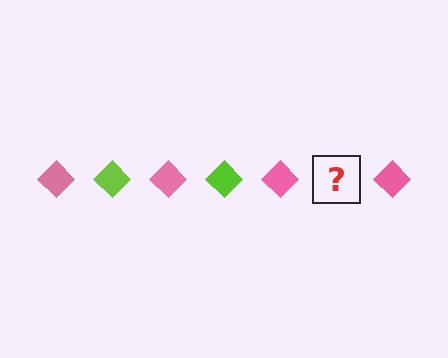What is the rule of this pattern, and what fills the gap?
The rule is that the pattern cycles through pink, lime diamonds. The gap should be filled with a lime diamond.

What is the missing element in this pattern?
The missing element is a lime diamond.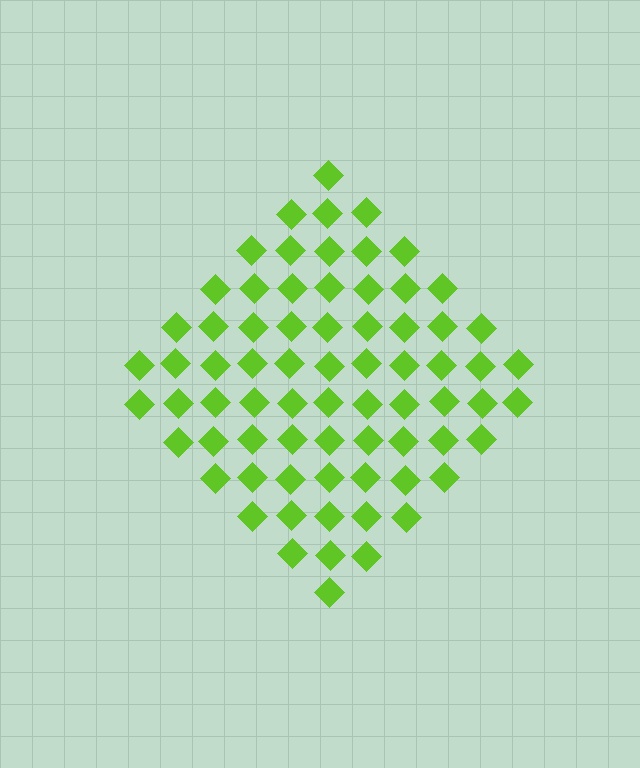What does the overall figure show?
The overall figure shows a diamond.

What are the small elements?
The small elements are diamonds.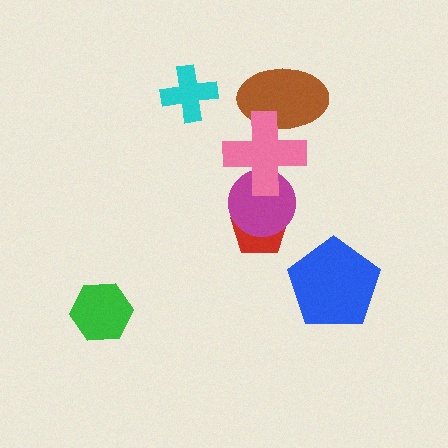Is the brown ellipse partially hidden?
Yes, it is partially covered by another shape.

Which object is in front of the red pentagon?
The magenta circle is in front of the red pentagon.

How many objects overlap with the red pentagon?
1 object overlaps with the red pentagon.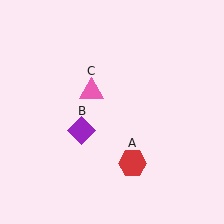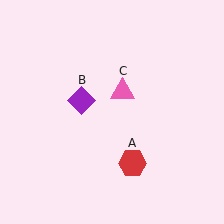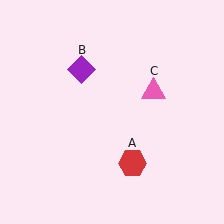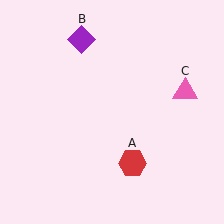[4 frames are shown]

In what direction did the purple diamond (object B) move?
The purple diamond (object B) moved up.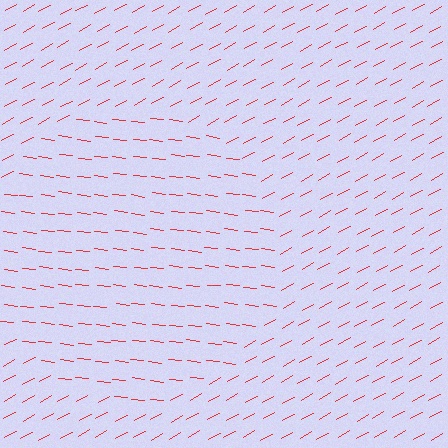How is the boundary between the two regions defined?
The boundary is defined purely by a change in line orientation (approximately 36 degrees difference). All lines are the same color and thickness.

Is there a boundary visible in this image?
Yes, there is a texture boundary formed by a change in line orientation.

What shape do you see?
I see a circle.